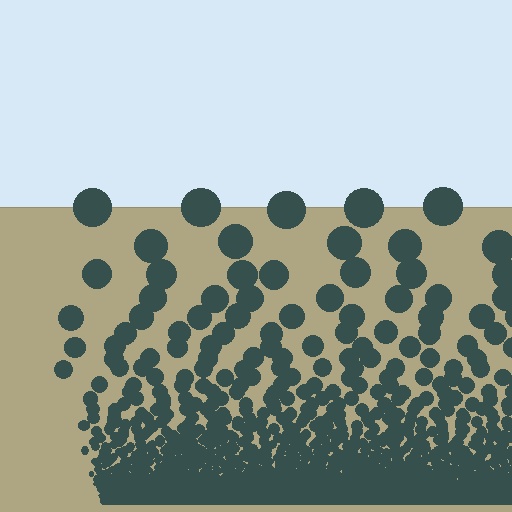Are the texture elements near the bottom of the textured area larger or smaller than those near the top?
Smaller. The gradient is inverted — elements near the bottom are smaller and denser.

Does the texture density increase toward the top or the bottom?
Density increases toward the bottom.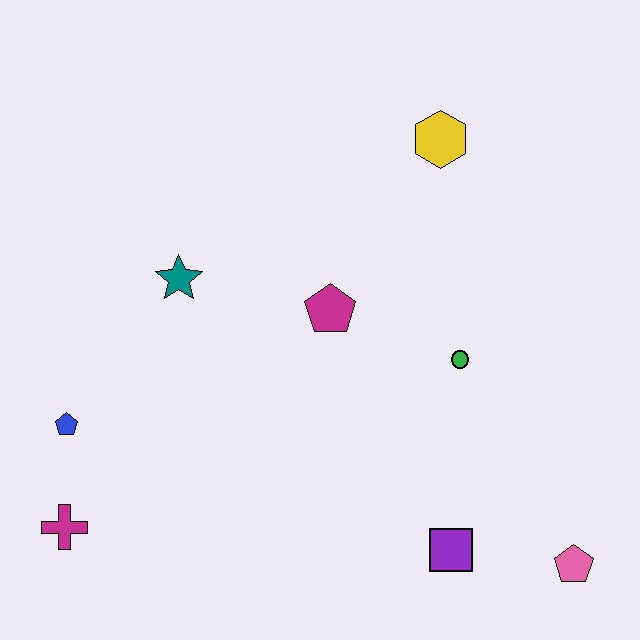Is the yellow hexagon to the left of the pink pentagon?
Yes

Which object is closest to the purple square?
The pink pentagon is closest to the purple square.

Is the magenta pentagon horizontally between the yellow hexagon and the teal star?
Yes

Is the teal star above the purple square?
Yes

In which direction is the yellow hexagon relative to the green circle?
The yellow hexagon is above the green circle.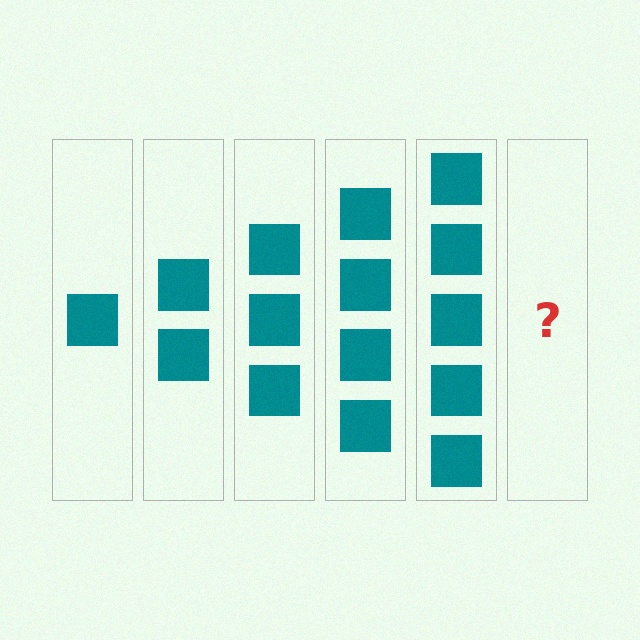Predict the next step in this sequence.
The next step is 6 squares.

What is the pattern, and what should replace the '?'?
The pattern is that each step adds one more square. The '?' should be 6 squares.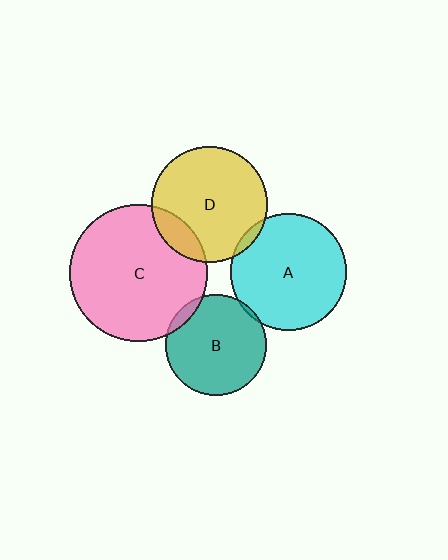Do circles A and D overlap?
Yes.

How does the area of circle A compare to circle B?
Approximately 1.3 times.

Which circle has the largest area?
Circle C (pink).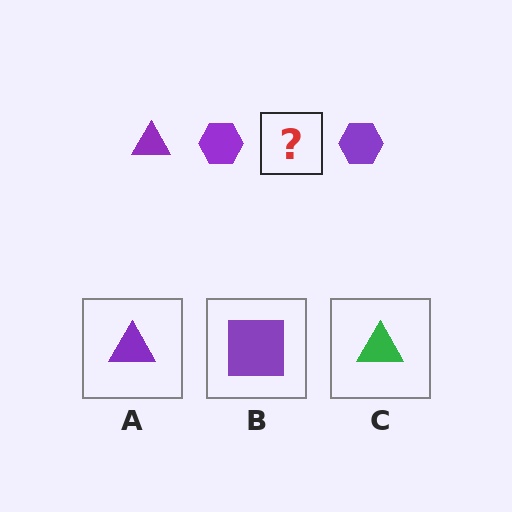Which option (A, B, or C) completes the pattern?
A.